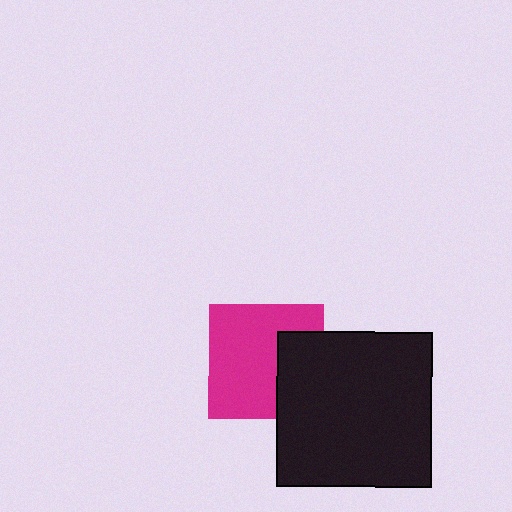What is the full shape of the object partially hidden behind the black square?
The partially hidden object is a magenta square.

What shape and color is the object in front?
The object in front is a black square.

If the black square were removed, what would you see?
You would see the complete magenta square.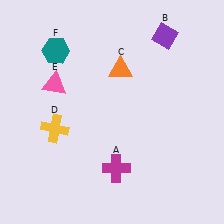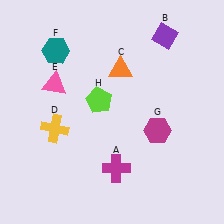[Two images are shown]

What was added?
A magenta hexagon (G), a lime pentagon (H) were added in Image 2.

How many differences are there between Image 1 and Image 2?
There are 2 differences between the two images.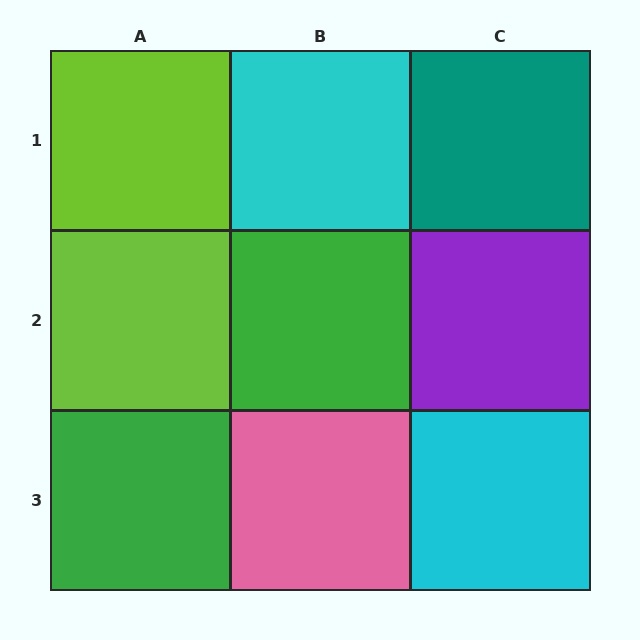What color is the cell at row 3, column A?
Green.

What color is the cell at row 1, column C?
Teal.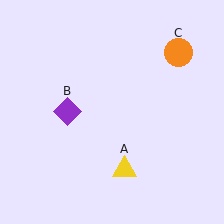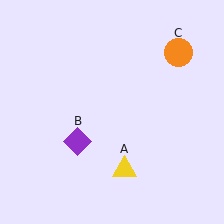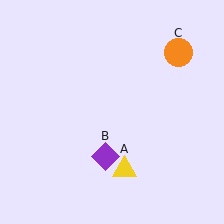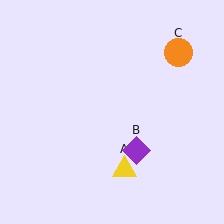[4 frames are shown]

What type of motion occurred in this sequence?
The purple diamond (object B) rotated counterclockwise around the center of the scene.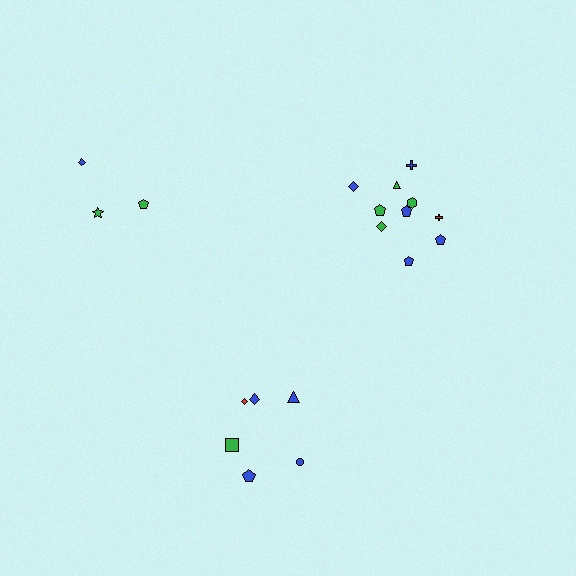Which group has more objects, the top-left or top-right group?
The top-right group.